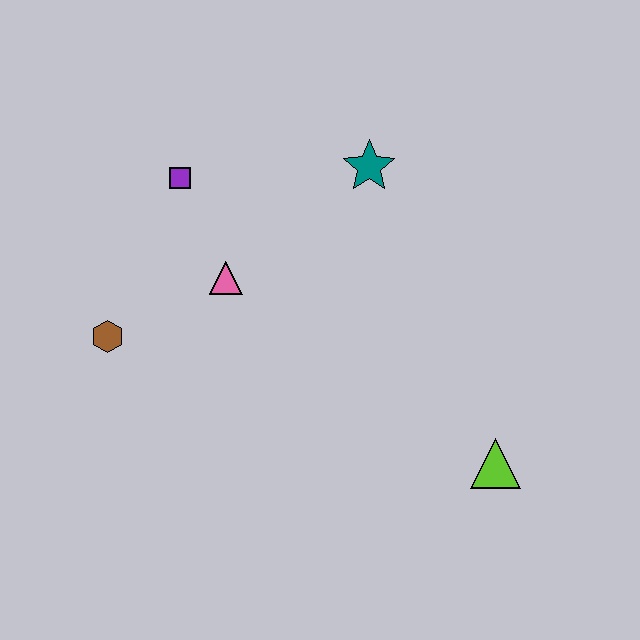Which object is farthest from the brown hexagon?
The lime triangle is farthest from the brown hexagon.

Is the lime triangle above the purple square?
No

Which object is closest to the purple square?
The pink triangle is closest to the purple square.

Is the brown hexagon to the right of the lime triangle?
No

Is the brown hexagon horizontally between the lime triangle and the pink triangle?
No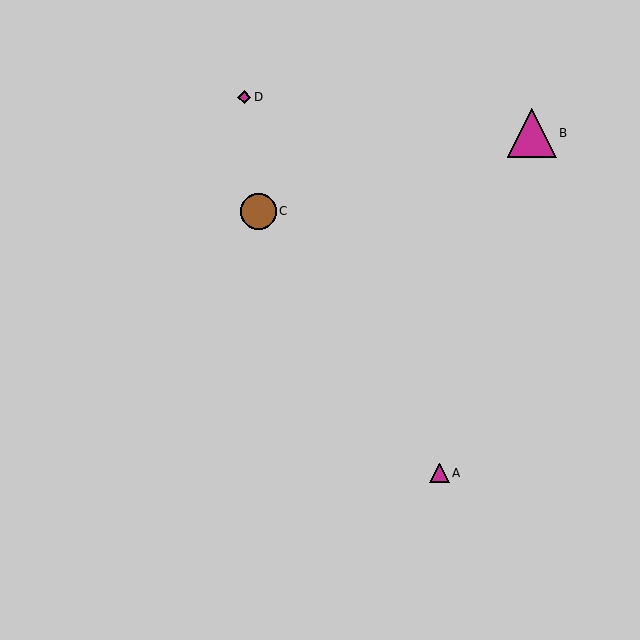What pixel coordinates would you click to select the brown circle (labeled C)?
Click at (258, 211) to select the brown circle C.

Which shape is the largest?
The magenta triangle (labeled B) is the largest.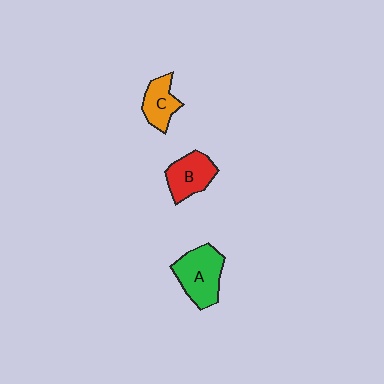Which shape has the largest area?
Shape A (green).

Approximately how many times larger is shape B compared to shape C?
Approximately 1.2 times.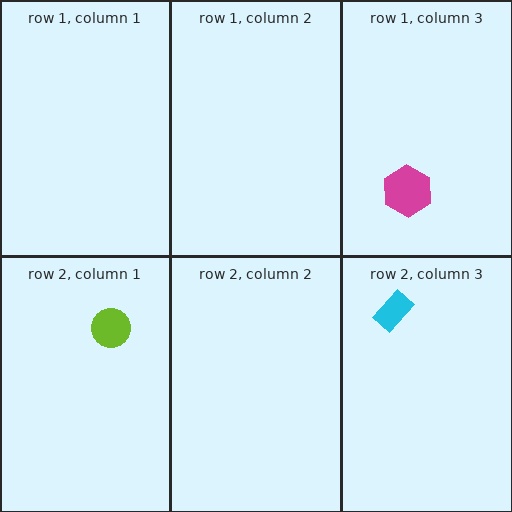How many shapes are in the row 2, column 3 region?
1.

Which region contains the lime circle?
The row 2, column 1 region.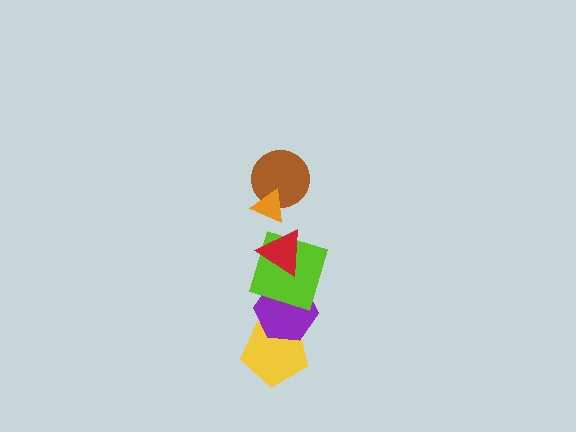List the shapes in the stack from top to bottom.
From top to bottom: the orange triangle, the brown circle, the red triangle, the lime square, the purple hexagon, the yellow pentagon.